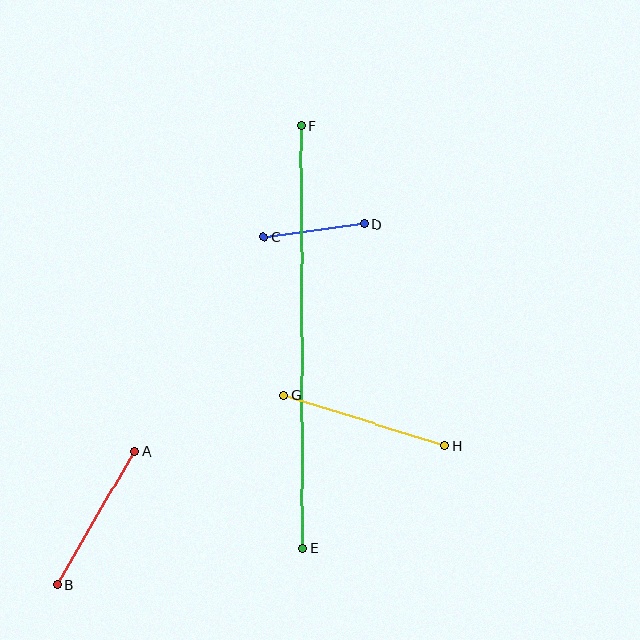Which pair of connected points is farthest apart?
Points E and F are farthest apart.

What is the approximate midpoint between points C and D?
The midpoint is at approximately (314, 230) pixels.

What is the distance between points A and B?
The distance is approximately 154 pixels.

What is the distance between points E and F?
The distance is approximately 422 pixels.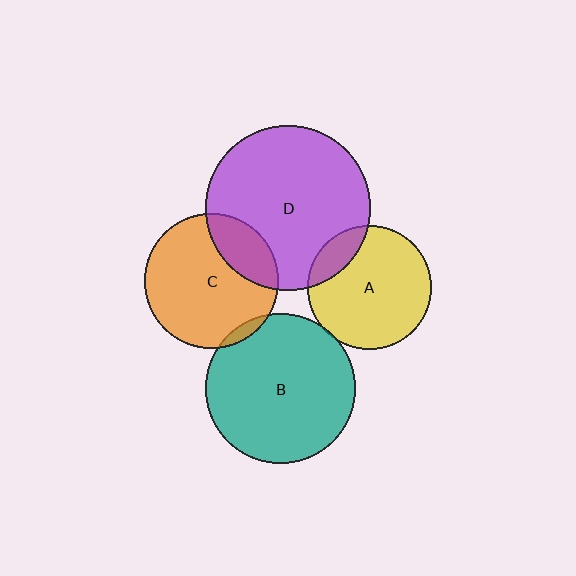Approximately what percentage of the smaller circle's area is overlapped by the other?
Approximately 5%.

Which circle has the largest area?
Circle D (purple).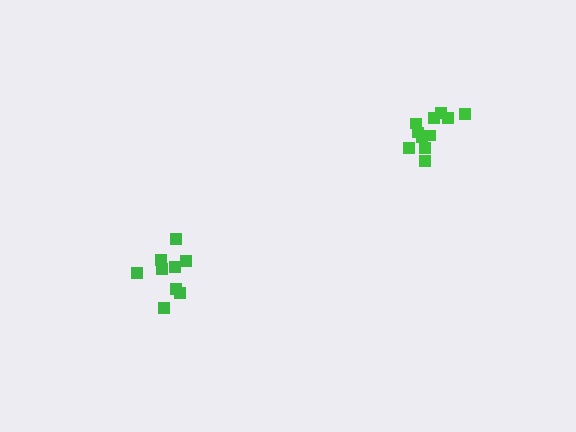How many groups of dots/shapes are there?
There are 2 groups.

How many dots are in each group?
Group 1: 11 dots, Group 2: 9 dots (20 total).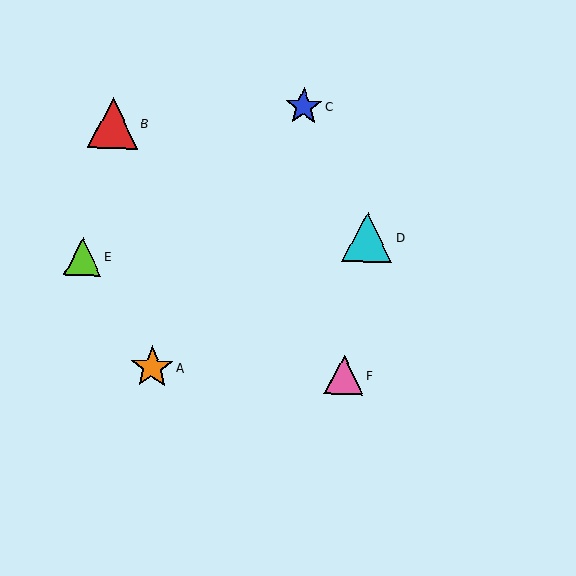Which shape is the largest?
The red triangle (labeled B) is the largest.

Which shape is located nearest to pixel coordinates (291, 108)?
The blue star (labeled C) at (304, 107) is nearest to that location.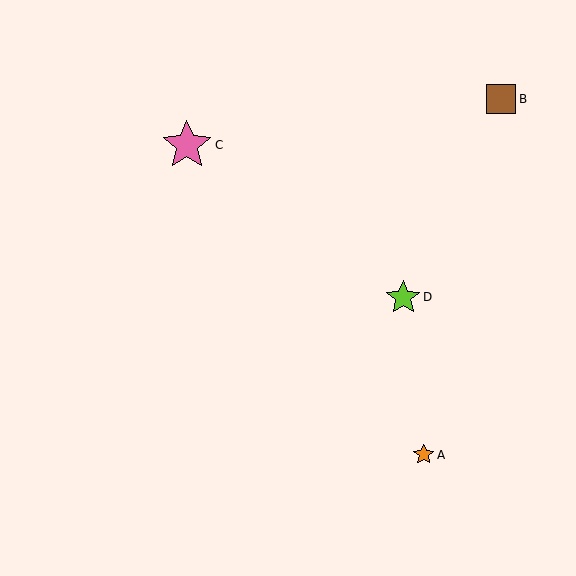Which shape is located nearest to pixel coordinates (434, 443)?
The orange star (labeled A) at (424, 455) is nearest to that location.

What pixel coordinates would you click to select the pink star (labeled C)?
Click at (187, 145) to select the pink star C.